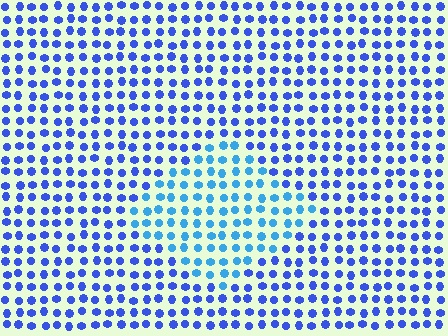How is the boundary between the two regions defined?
The boundary is defined purely by a slight shift in hue (about 29 degrees). Spacing, size, and orientation are identical on both sides.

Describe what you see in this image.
The image is filled with small blue elements in a uniform arrangement. A diamond-shaped region is visible where the elements are tinted to a slightly different hue, forming a subtle color boundary.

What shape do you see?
I see a diamond.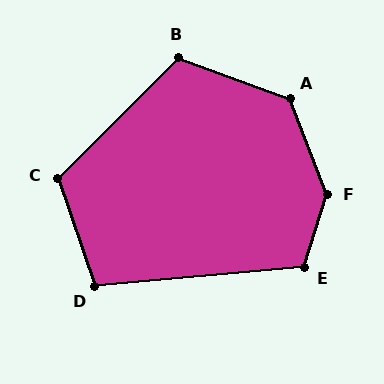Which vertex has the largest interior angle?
F, at approximately 141 degrees.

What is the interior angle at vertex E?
Approximately 113 degrees (obtuse).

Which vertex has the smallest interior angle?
D, at approximately 104 degrees.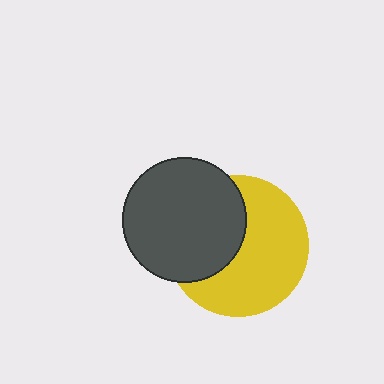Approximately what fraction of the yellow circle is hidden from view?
Roughly 40% of the yellow circle is hidden behind the dark gray circle.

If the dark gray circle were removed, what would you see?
You would see the complete yellow circle.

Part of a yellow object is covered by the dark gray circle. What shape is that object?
It is a circle.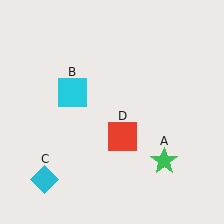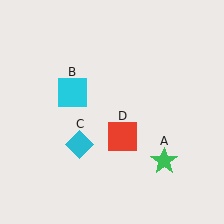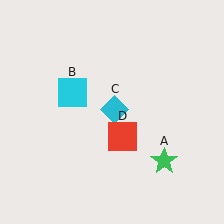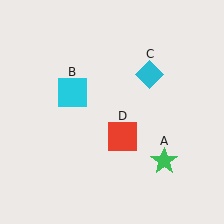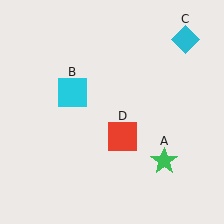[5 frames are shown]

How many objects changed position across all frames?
1 object changed position: cyan diamond (object C).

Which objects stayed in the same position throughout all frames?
Green star (object A) and cyan square (object B) and red square (object D) remained stationary.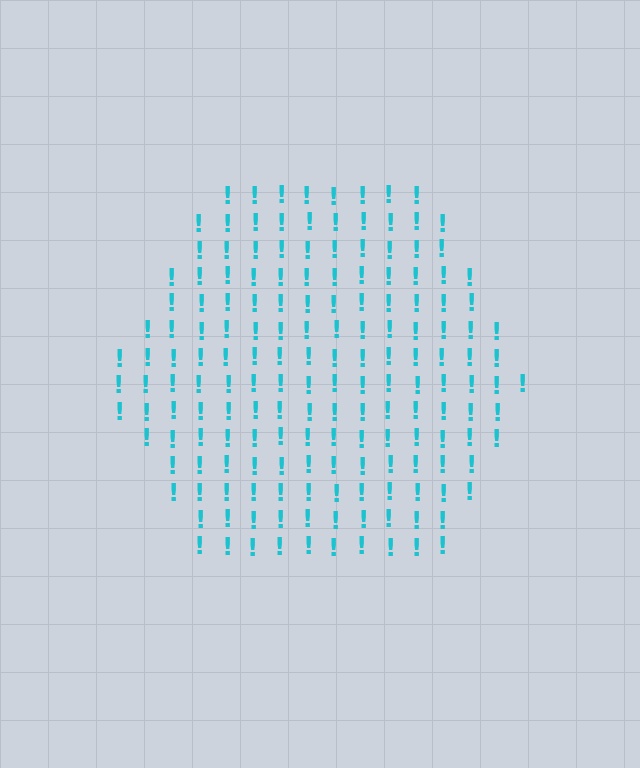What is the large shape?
The large shape is a hexagon.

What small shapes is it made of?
It is made of small exclamation marks.